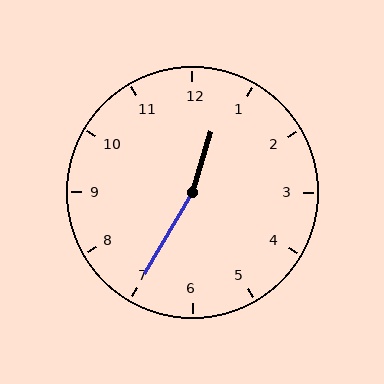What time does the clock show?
12:35.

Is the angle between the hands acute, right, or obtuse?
It is obtuse.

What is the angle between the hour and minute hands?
Approximately 168 degrees.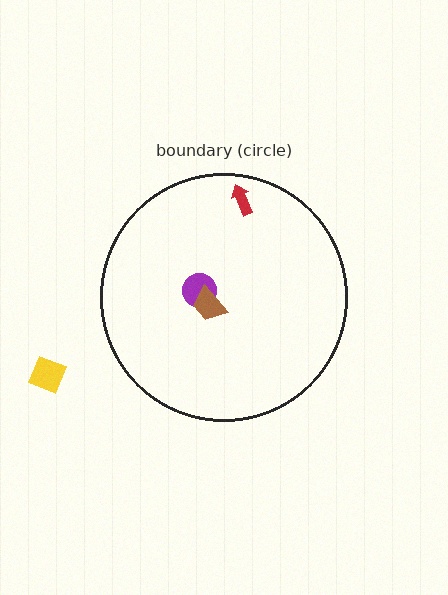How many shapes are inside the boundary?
3 inside, 1 outside.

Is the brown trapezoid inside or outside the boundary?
Inside.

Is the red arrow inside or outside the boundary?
Inside.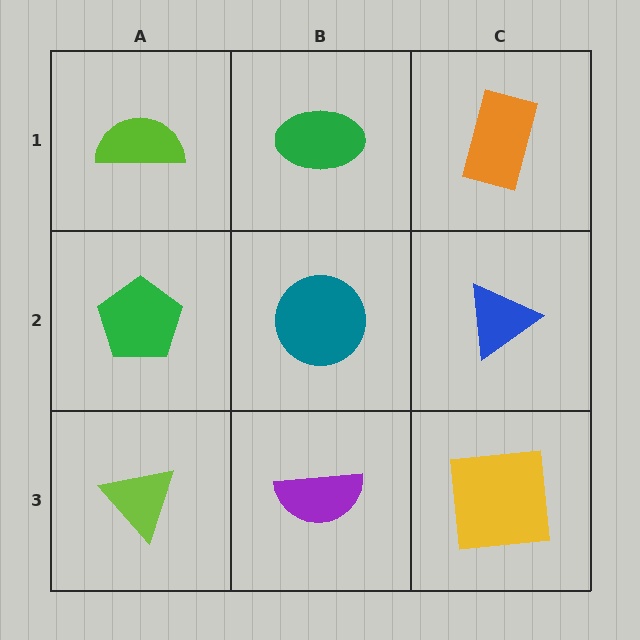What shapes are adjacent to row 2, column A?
A lime semicircle (row 1, column A), a lime triangle (row 3, column A), a teal circle (row 2, column B).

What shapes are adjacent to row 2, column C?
An orange rectangle (row 1, column C), a yellow square (row 3, column C), a teal circle (row 2, column B).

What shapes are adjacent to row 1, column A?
A green pentagon (row 2, column A), a green ellipse (row 1, column B).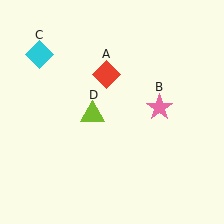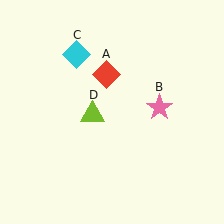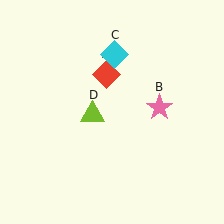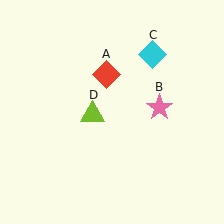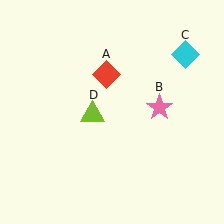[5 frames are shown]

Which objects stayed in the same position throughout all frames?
Red diamond (object A) and pink star (object B) and lime triangle (object D) remained stationary.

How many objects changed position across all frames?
1 object changed position: cyan diamond (object C).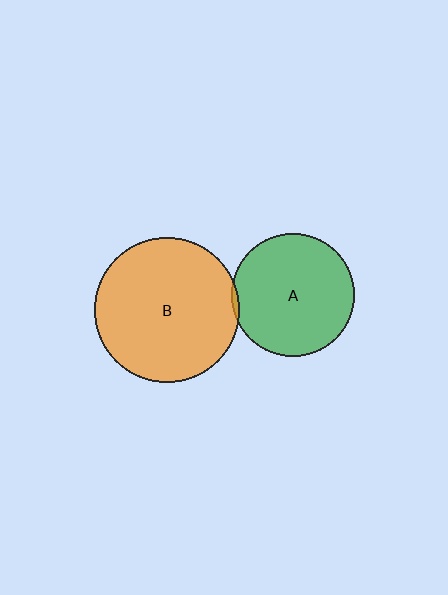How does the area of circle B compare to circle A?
Approximately 1.4 times.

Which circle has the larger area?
Circle B (orange).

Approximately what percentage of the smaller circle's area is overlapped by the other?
Approximately 5%.